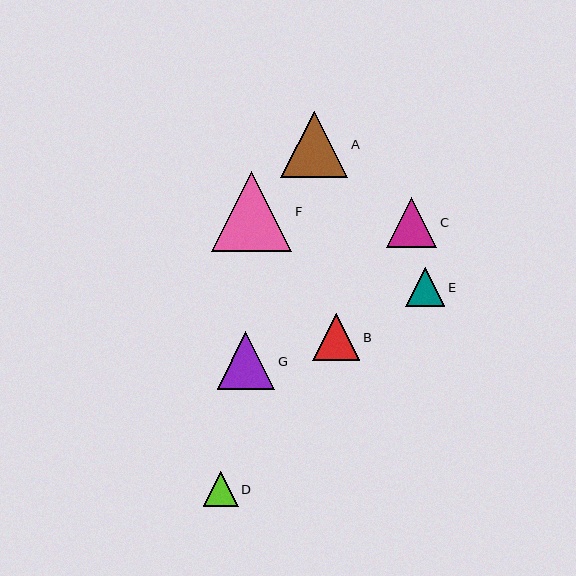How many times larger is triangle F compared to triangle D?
Triangle F is approximately 2.3 times the size of triangle D.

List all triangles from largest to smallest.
From largest to smallest: F, A, G, C, B, E, D.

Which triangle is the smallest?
Triangle D is the smallest with a size of approximately 35 pixels.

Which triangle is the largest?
Triangle F is the largest with a size of approximately 80 pixels.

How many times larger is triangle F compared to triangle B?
Triangle F is approximately 1.7 times the size of triangle B.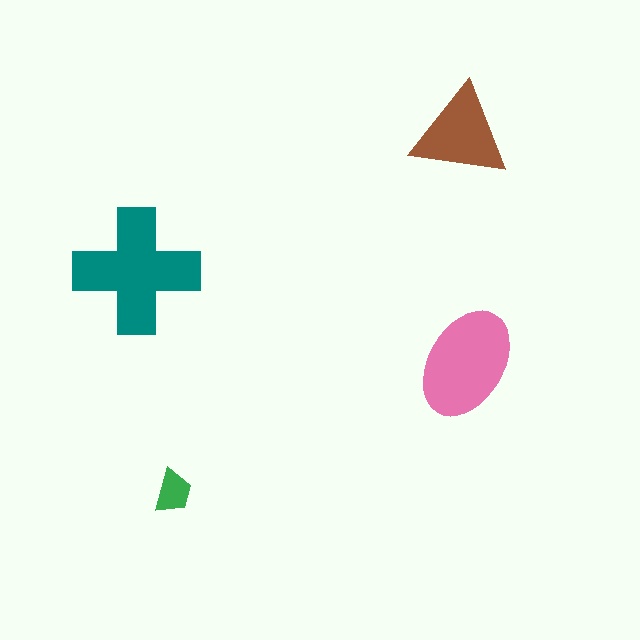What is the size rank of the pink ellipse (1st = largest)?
2nd.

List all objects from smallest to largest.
The green trapezoid, the brown triangle, the pink ellipse, the teal cross.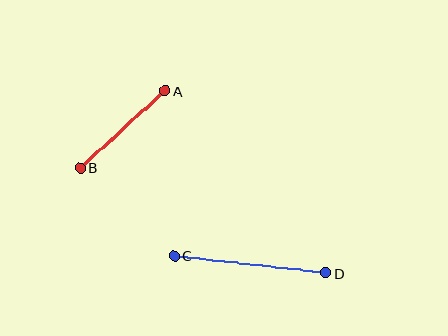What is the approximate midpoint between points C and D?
The midpoint is at approximately (250, 265) pixels.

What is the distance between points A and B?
The distance is approximately 115 pixels.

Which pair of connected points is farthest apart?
Points C and D are farthest apart.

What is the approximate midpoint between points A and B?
The midpoint is at approximately (123, 129) pixels.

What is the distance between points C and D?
The distance is approximately 152 pixels.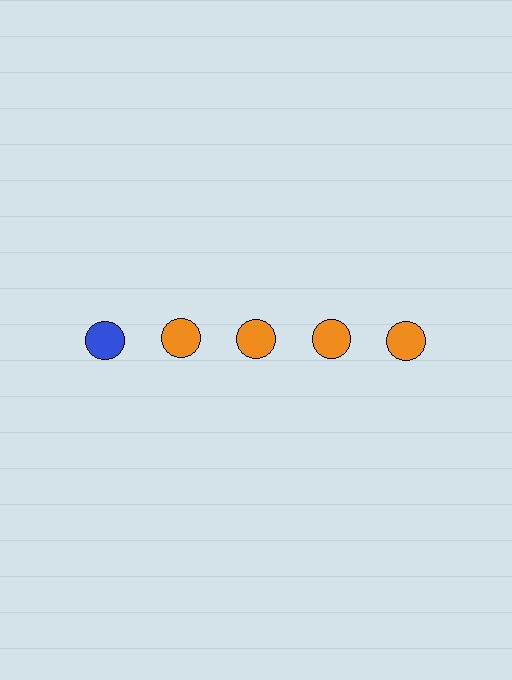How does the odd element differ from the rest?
It has a different color: blue instead of orange.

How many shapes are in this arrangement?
There are 5 shapes arranged in a grid pattern.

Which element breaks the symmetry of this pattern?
The blue circle in the top row, leftmost column breaks the symmetry. All other shapes are orange circles.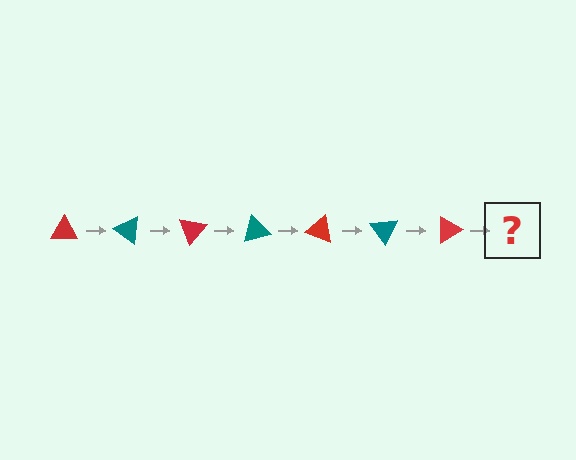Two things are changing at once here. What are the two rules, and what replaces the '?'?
The two rules are that it rotates 35 degrees each step and the color cycles through red and teal. The '?' should be a teal triangle, rotated 245 degrees from the start.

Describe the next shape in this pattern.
It should be a teal triangle, rotated 245 degrees from the start.